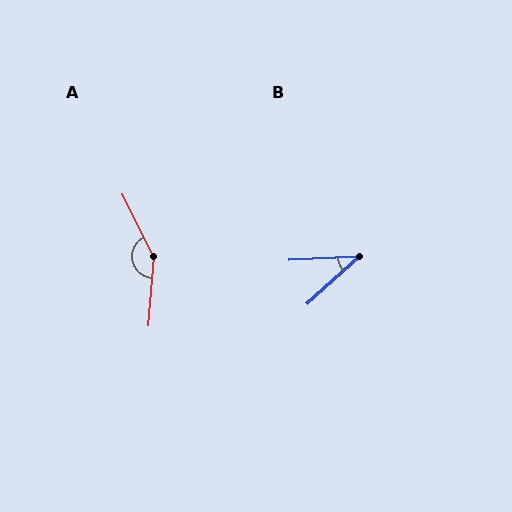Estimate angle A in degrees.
Approximately 150 degrees.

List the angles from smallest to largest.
B (40°), A (150°).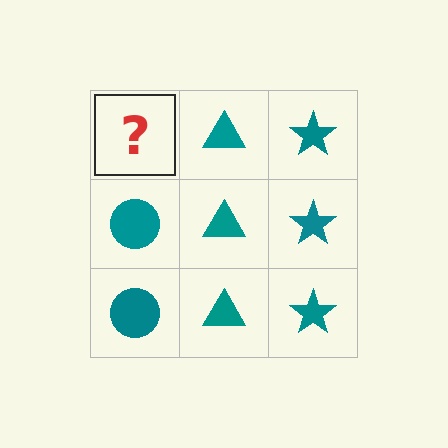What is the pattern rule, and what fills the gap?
The rule is that each column has a consistent shape. The gap should be filled with a teal circle.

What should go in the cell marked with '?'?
The missing cell should contain a teal circle.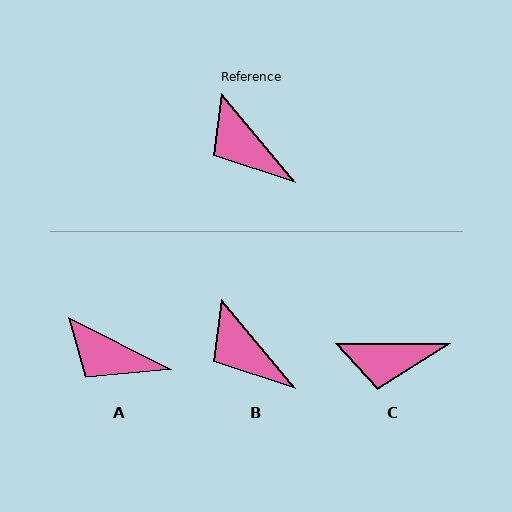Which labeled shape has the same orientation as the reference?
B.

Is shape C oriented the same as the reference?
No, it is off by about 50 degrees.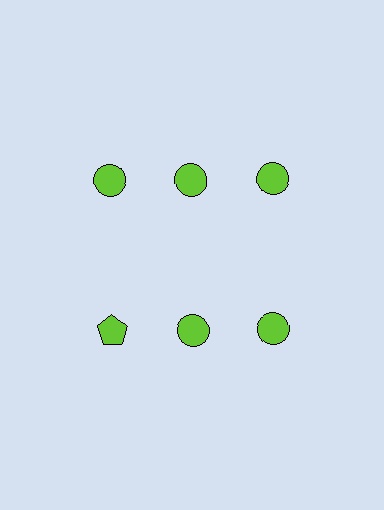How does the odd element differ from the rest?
It has a different shape: pentagon instead of circle.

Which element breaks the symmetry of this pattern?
The lime pentagon in the second row, leftmost column breaks the symmetry. All other shapes are lime circles.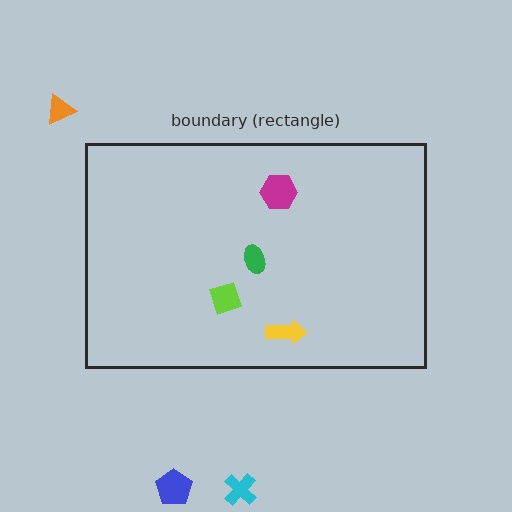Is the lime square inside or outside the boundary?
Inside.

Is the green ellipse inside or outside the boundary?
Inside.